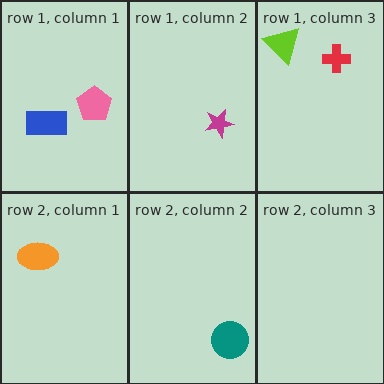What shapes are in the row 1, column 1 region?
The blue rectangle, the pink pentagon.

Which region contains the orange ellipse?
The row 2, column 1 region.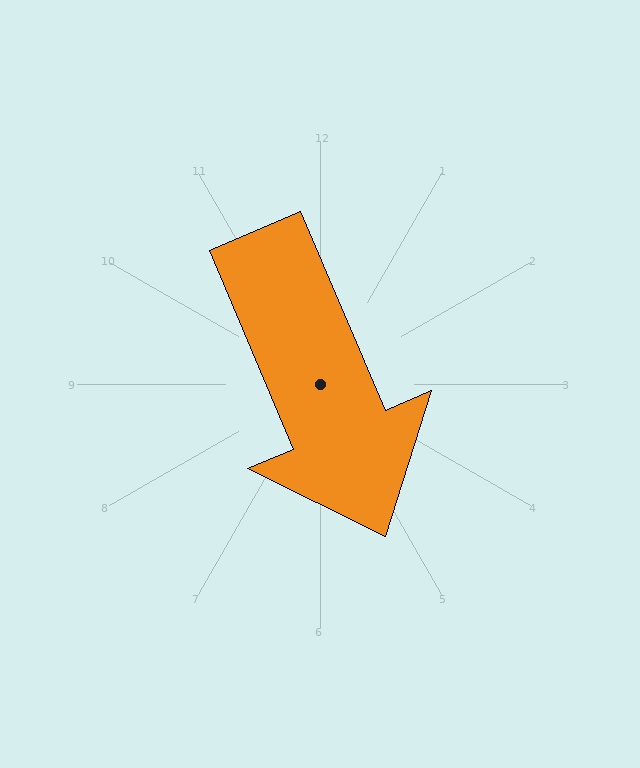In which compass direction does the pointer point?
Southeast.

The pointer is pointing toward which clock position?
Roughly 5 o'clock.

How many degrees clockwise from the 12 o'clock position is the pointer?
Approximately 157 degrees.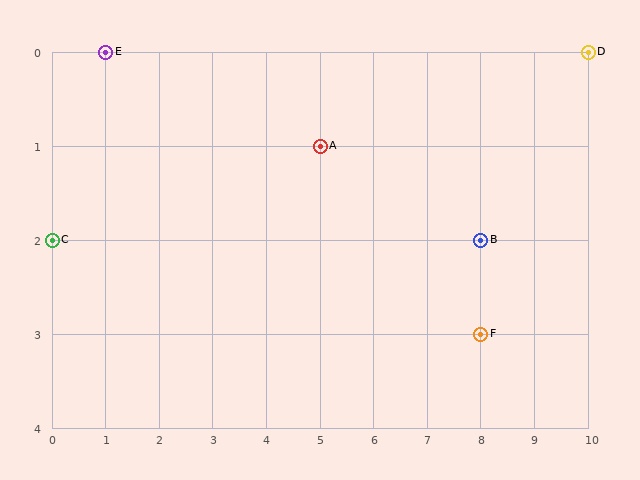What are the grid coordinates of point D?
Point D is at grid coordinates (10, 0).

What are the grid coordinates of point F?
Point F is at grid coordinates (8, 3).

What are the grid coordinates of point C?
Point C is at grid coordinates (0, 2).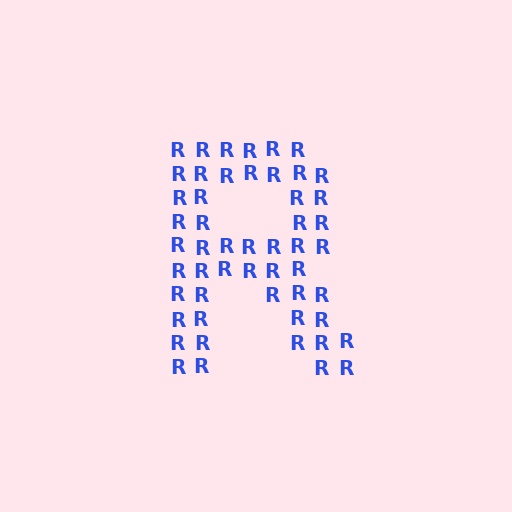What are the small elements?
The small elements are letter R's.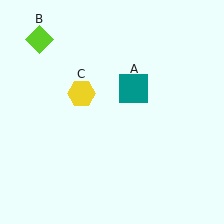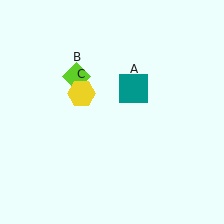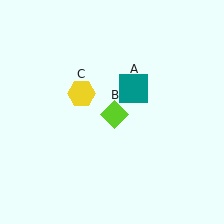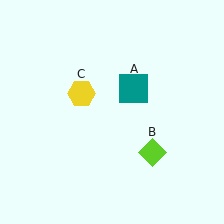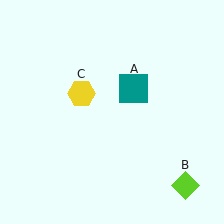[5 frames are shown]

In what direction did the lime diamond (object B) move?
The lime diamond (object B) moved down and to the right.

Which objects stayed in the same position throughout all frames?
Teal square (object A) and yellow hexagon (object C) remained stationary.